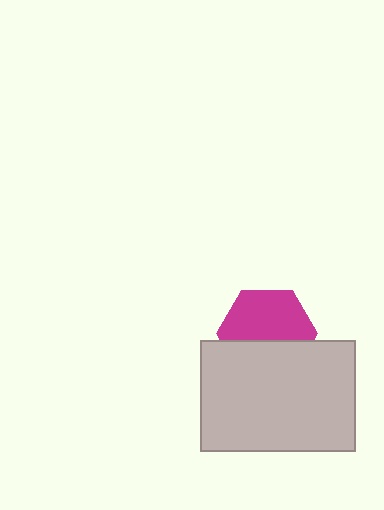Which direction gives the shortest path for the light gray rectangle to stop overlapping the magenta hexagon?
Moving down gives the shortest separation.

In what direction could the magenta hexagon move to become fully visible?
The magenta hexagon could move up. That would shift it out from behind the light gray rectangle entirely.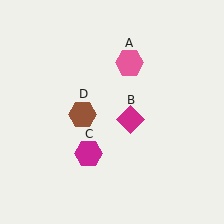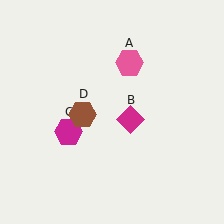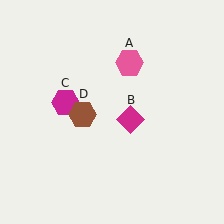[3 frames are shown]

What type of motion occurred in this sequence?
The magenta hexagon (object C) rotated clockwise around the center of the scene.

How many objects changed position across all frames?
1 object changed position: magenta hexagon (object C).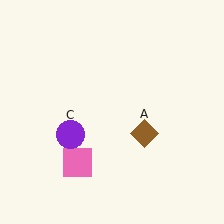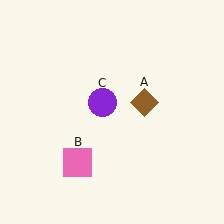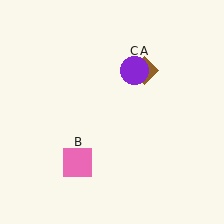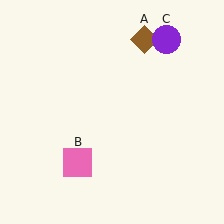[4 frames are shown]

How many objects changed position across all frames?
2 objects changed position: brown diamond (object A), purple circle (object C).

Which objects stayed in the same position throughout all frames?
Pink square (object B) remained stationary.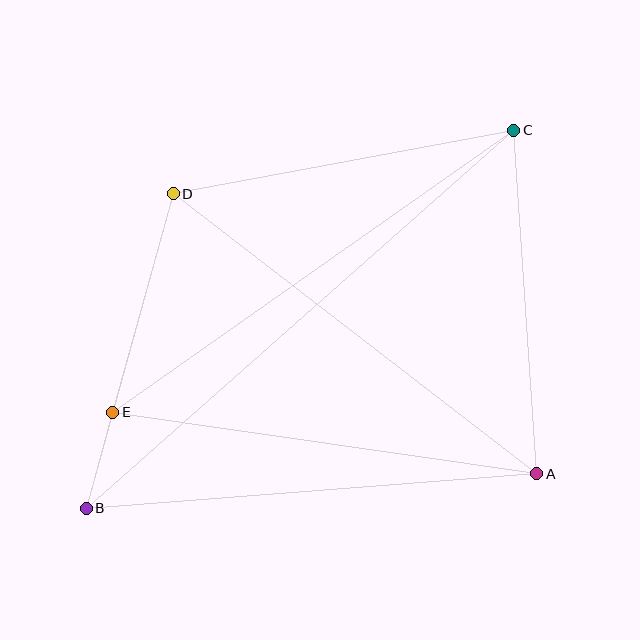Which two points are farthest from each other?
Points B and C are farthest from each other.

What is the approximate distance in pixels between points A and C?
The distance between A and C is approximately 345 pixels.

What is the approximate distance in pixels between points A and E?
The distance between A and E is approximately 428 pixels.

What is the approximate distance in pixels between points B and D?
The distance between B and D is approximately 326 pixels.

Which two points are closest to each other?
Points B and E are closest to each other.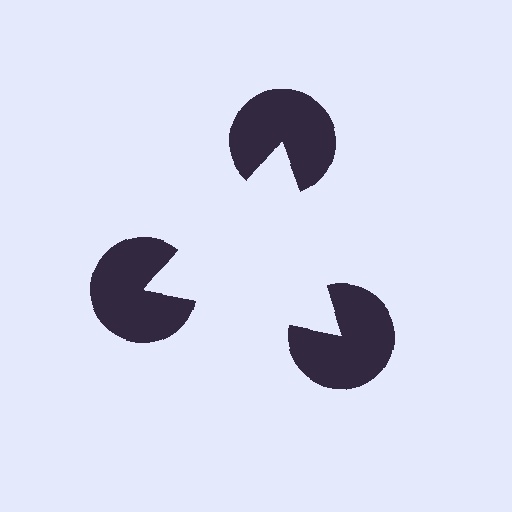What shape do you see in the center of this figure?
An illusory triangle — its edges are inferred from the aligned wedge cuts in the pac-man discs, not physically drawn.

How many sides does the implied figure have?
3 sides.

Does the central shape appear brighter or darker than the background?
It typically appears slightly brighter than the background, even though no actual brightness change is drawn.